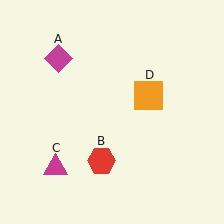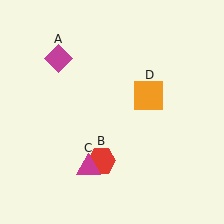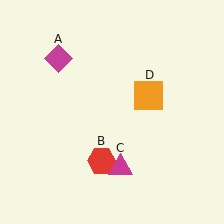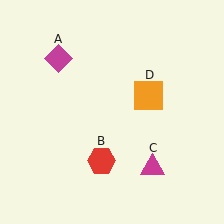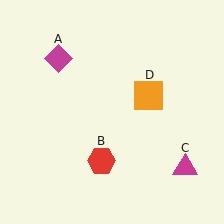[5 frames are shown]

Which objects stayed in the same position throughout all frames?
Magenta diamond (object A) and red hexagon (object B) and orange square (object D) remained stationary.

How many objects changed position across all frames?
1 object changed position: magenta triangle (object C).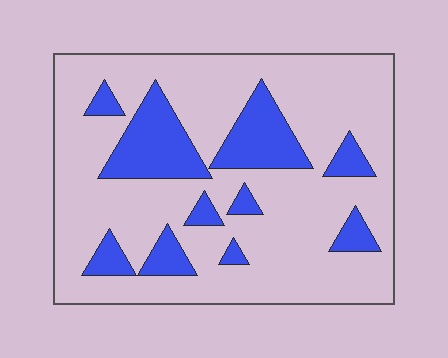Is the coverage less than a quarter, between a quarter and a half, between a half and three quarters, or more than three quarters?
Less than a quarter.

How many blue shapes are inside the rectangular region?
10.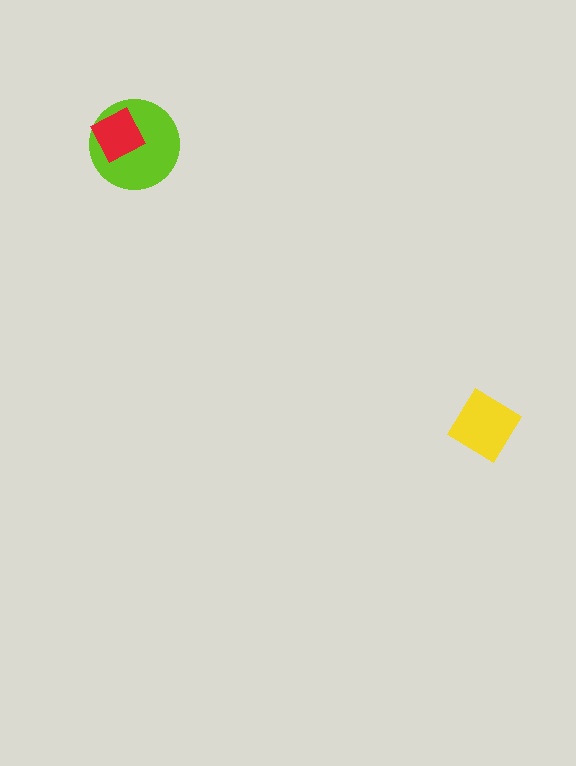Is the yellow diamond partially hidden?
No, no other shape covers it.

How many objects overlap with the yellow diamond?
0 objects overlap with the yellow diamond.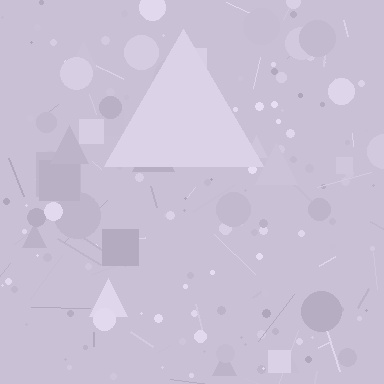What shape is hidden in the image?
A triangle is hidden in the image.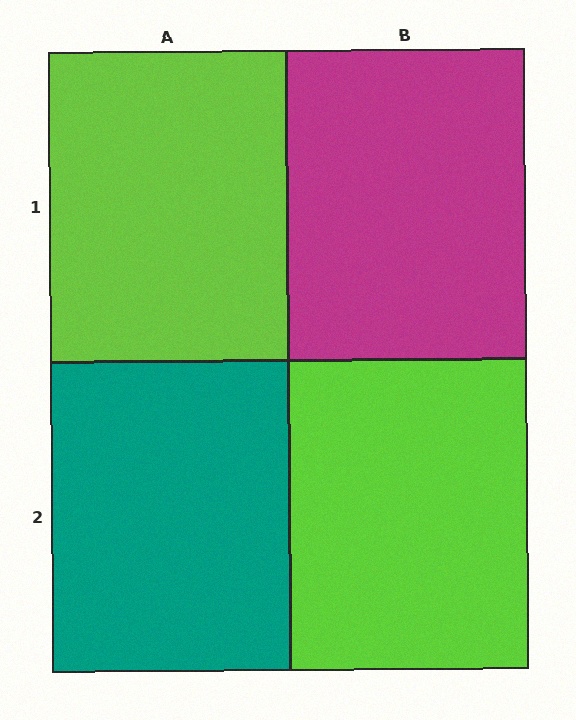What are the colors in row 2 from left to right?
Teal, lime.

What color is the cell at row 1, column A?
Lime.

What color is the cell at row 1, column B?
Magenta.